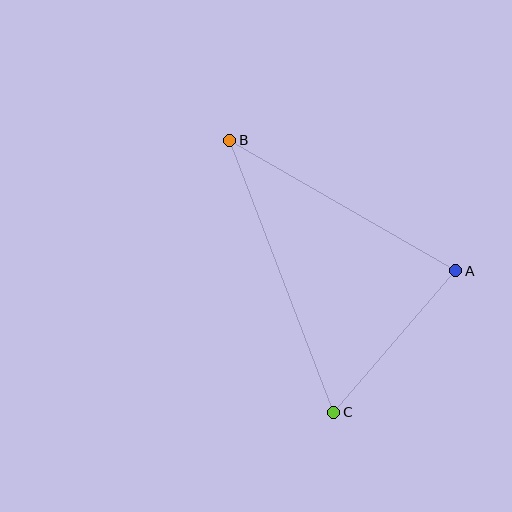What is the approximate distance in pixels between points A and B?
The distance between A and B is approximately 261 pixels.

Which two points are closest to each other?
Points A and C are closest to each other.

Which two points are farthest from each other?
Points B and C are farthest from each other.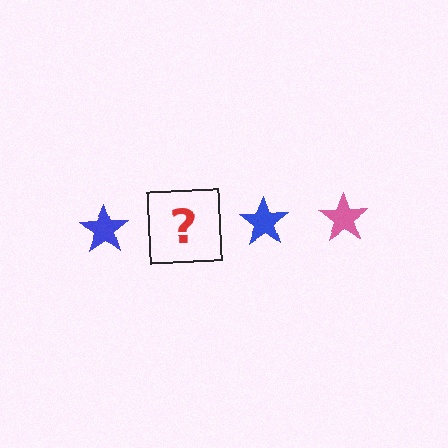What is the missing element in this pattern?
The missing element is a pink star.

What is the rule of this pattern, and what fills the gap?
The rule is that the pattern cycles through blue, pink stars. The gap should be filled with a pink star.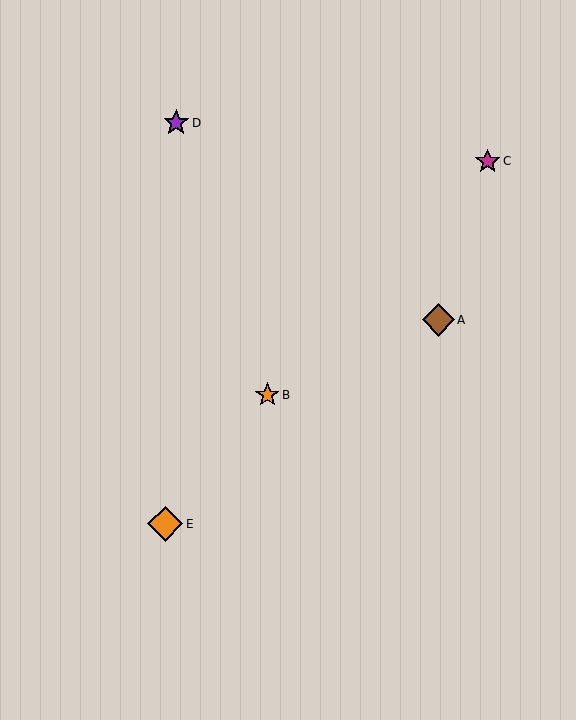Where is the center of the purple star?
The center of the purple star is at (176, 123).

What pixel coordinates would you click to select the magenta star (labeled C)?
Click at (488, 161) to select the magenta star C.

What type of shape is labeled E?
Shape E is an orange diamond.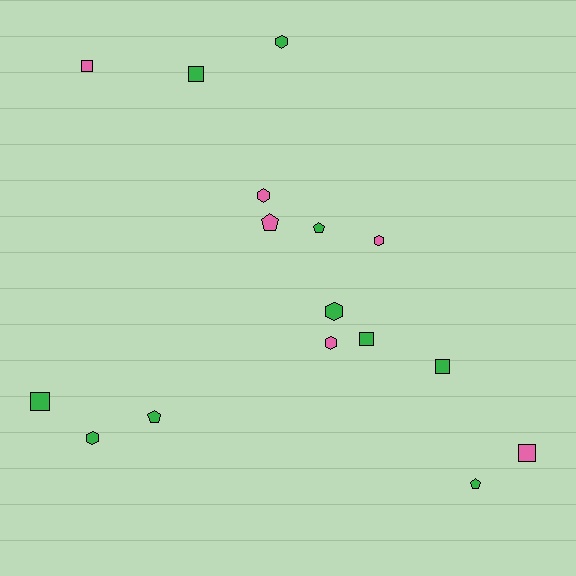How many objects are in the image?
There are 16 objects.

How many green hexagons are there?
There are 3 green hexagons.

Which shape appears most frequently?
Hexagon, with 6 objects.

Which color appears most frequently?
Green, with 10 objects.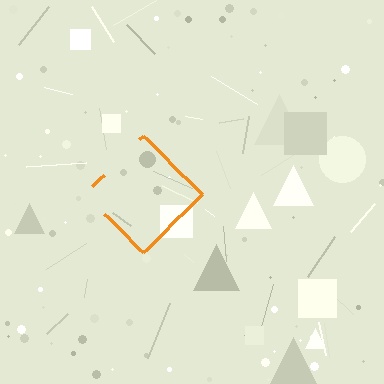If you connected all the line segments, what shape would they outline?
They would outline a diamond.